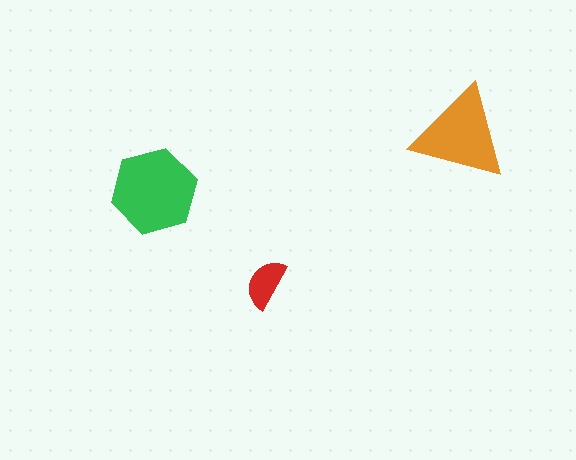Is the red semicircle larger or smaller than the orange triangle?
Smaller.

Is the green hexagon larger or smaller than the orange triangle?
Larger.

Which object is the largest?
The green hexagon.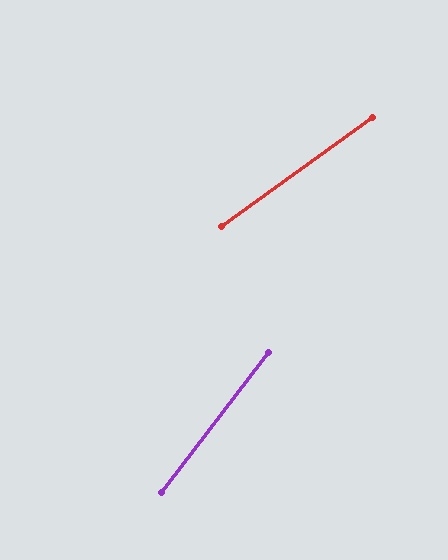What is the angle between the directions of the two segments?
Approximately 16 degrees.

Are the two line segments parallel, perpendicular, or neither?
Neither parallel nor perpendicular — they differ by about 16°.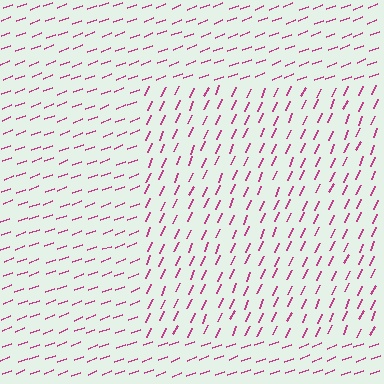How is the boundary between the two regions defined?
The boundary is defined purely by a change in line orientation (approximately 45 degrees difference). All lines are the same color and thickness.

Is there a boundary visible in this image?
Yes, there is a texture boundary formed by a change in line orientation.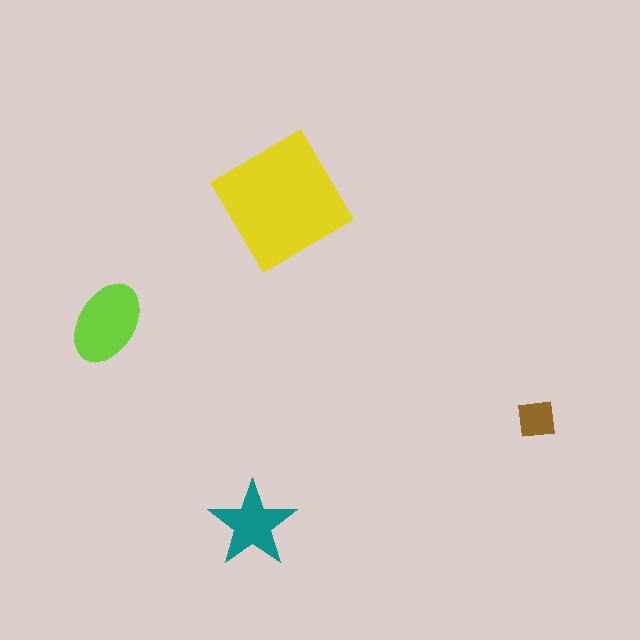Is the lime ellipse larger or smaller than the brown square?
Larger.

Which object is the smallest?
The brown square.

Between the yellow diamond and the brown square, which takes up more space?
The yellow diamond.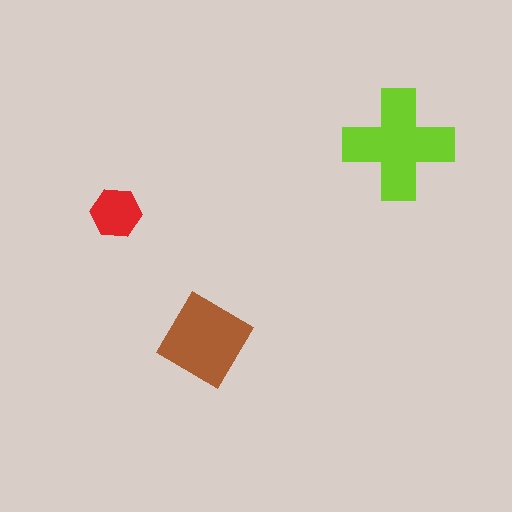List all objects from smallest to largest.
The red hexagon, the brown diamond, the lime cross.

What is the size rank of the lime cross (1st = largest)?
1st.